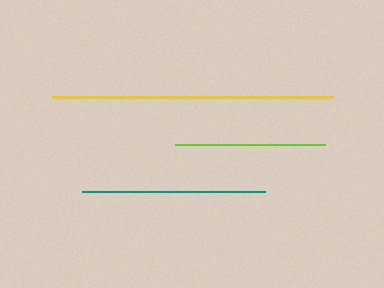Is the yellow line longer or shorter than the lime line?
The yellow line is longer than the lime line.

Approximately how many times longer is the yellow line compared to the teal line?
The yellow line is approximately 1.5 times the length of the teal line.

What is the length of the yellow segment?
The yellow segment is approximately 281 pixels long.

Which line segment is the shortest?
The lime line is the shortest at approximately 150 pixels.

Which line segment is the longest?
The yellow line is the longest at approximately 281 pixels.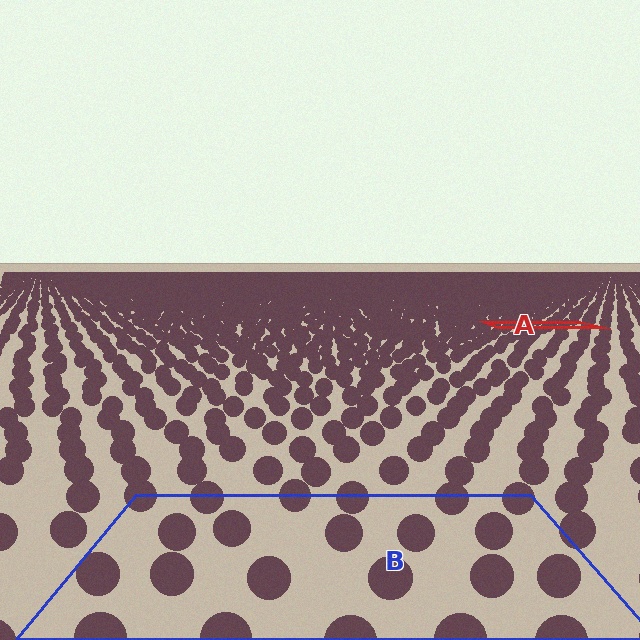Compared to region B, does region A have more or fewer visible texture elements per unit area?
Region A has more texture elements per unit area — they are packed more densely because it is farther away.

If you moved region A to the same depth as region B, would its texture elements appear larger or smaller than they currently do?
They would appear larger. At a closer depth, the same texture elements are projected at a bigger on-screen size.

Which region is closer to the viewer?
Region B is closer. The texture elements there are larger and more spread out.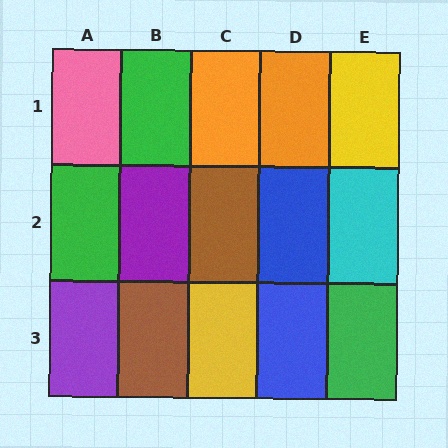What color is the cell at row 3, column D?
Blue.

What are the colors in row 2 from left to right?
Green, purple, brown, blue, cyan.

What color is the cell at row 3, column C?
Yellow.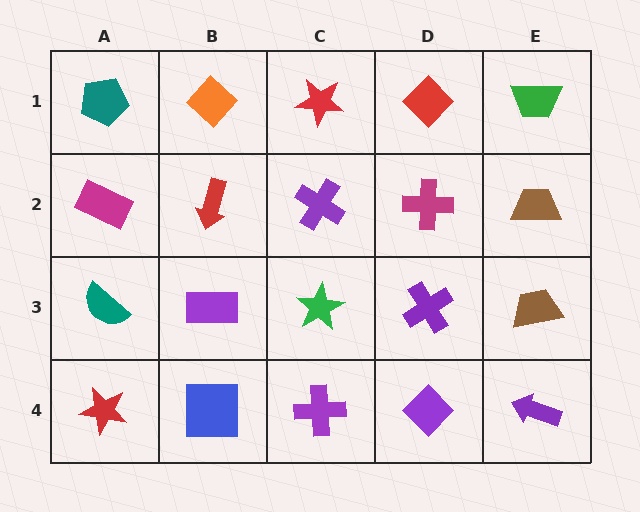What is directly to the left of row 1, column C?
An orange diamond.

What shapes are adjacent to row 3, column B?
A red arrow (row 2, column B), a blue square (row 4, column B), a teal semicircle (row 3, column A), a green star (row 3, column C).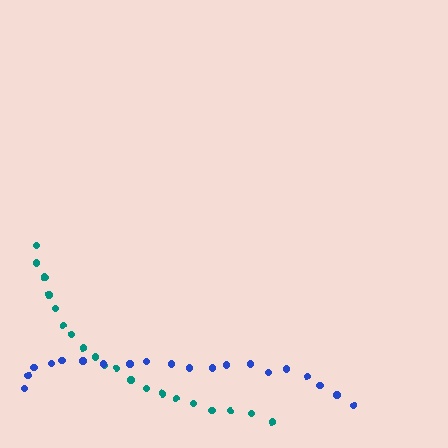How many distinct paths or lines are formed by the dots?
There are 2 distinct paths.